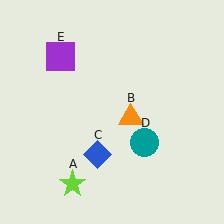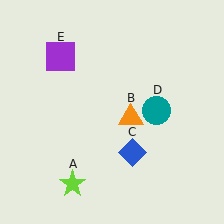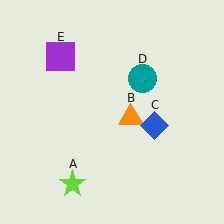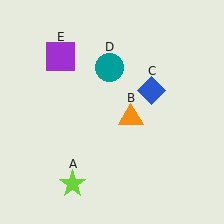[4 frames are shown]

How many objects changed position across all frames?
2 objects changed position: blue diamond (object C), teal circle (object D).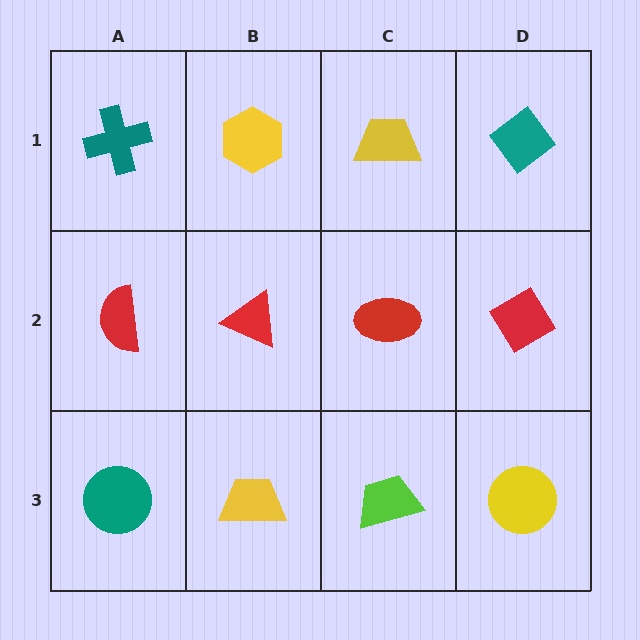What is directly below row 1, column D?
A red diamond.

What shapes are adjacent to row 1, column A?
A red semicircle (row 2, column A), a yellow hexagon (row 1, column B).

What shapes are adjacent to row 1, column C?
A red ellipse (row 2, column C), a yellow hexagon (row 1, column B), a teal diamond (row 1, column D).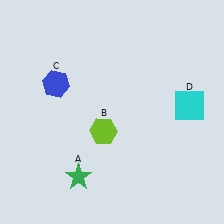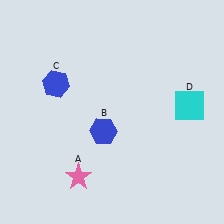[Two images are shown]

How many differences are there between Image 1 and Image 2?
There are 2 differences between the two images.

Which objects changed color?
A changed from green to pink. B changed from lime to blue.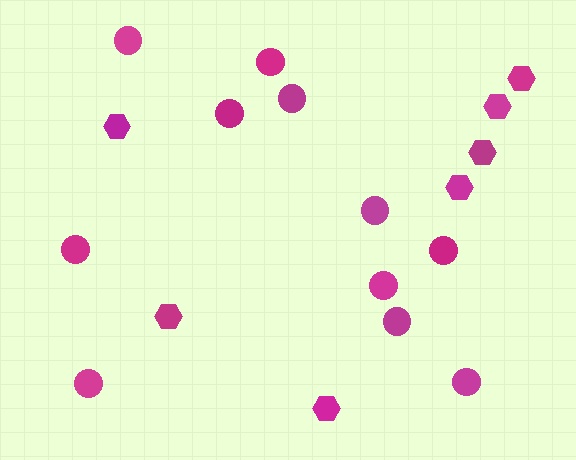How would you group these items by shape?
There are 2 groups: one group of hexagons (7) and one group of circles (11).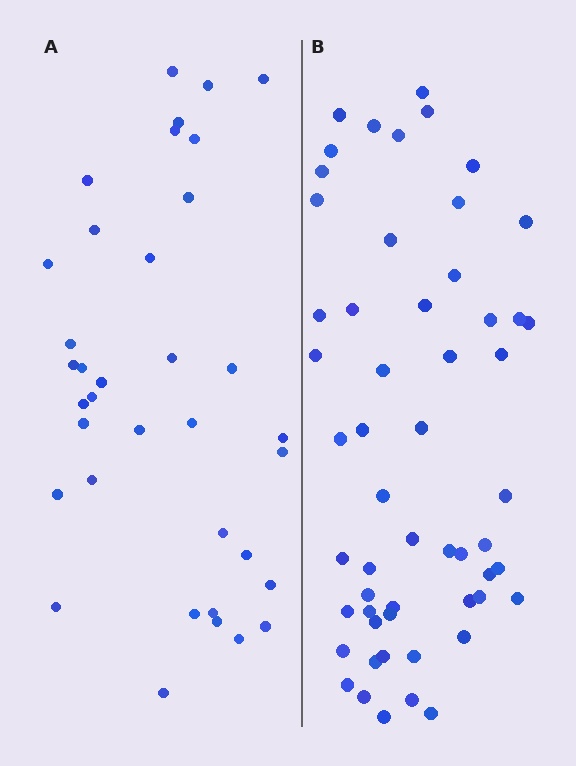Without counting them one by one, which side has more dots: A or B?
Region B (the right region) has more dots.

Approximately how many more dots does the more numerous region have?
Region B has approximately 20 more dots than region A.